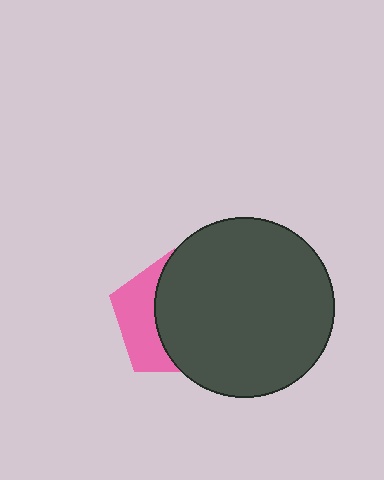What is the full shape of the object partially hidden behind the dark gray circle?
The partially hidden object is a pink pentagon.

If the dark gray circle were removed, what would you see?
You would see the complete pink pentagon.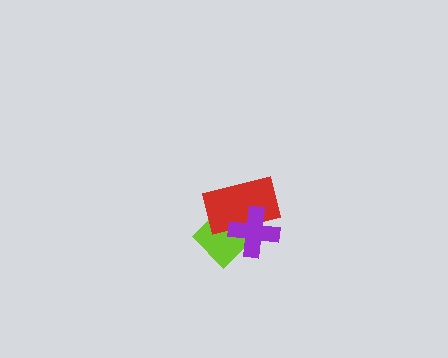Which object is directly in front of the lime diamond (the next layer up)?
The red rectangle is directly in front of the lime diamond.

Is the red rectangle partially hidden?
Yes, it is partially covered by another shape.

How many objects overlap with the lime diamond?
2 objects overlap with the lime diamond.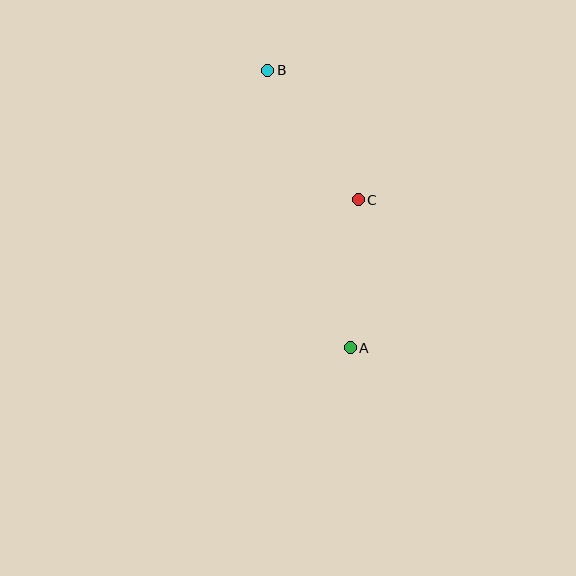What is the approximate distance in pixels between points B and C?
The distance between B and C is approximately 158 pixels.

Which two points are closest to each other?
Points A and C are closest to each other.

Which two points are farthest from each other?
Points A and B are farthest from each other.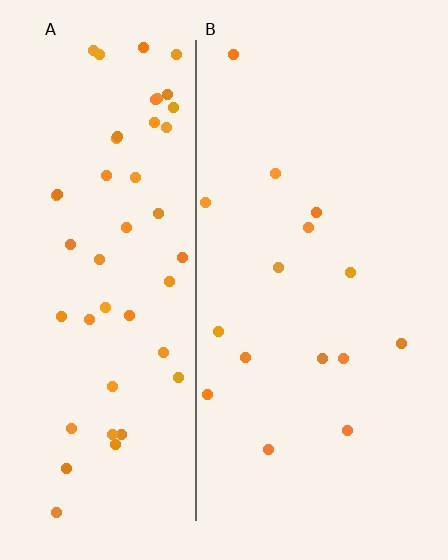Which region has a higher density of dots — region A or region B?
A (the left).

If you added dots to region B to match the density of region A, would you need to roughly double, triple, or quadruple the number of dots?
Approximately triple.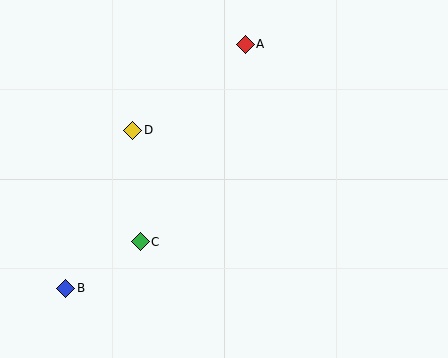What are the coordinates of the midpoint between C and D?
The midpoint between C and D is at (136, 186).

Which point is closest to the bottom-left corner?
Point B is closest to the bottom-left corner.